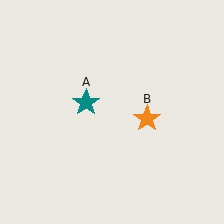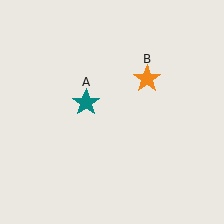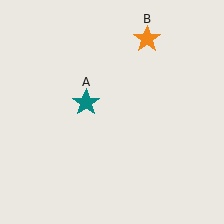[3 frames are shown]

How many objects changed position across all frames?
1 object changed position: orange star (object B).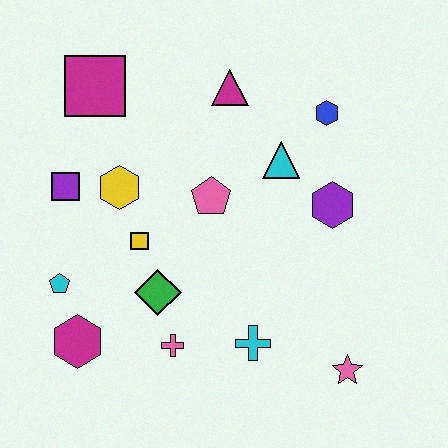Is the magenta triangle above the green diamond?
Yes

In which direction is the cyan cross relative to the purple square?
The cyan cross is to the right of the purple square.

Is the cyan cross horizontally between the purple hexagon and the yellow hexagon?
Yes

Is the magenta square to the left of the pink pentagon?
Yes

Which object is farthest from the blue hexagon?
The magenta hexagon is farthest from the blue hexagon.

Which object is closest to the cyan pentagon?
The magenta hexagon is closest to the cyan pentagon.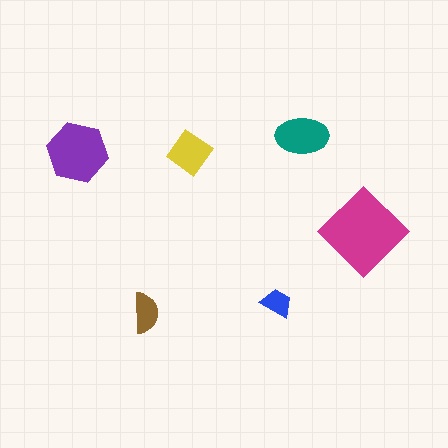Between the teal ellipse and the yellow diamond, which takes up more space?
The teal ellipse.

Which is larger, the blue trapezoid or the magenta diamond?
The magenta diamond.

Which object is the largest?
The magenta diamond.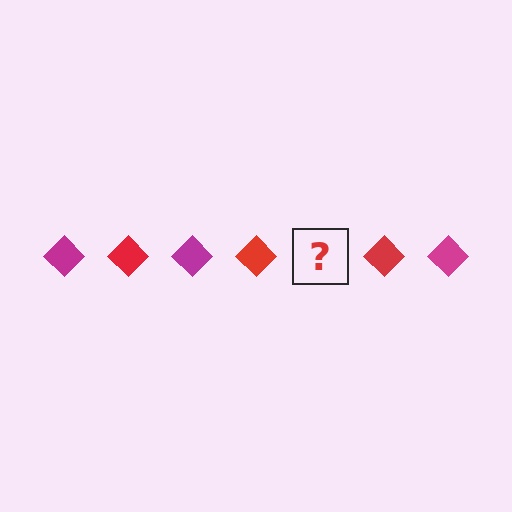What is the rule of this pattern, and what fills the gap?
The rule is that the pattern cycles through magenta, red diamonds. The gap should be filled with a magenta diamond.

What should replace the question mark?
The question mark should be replaced with a magenta diamond.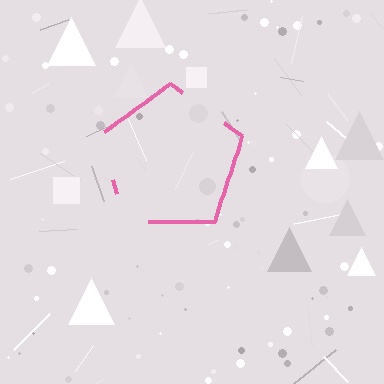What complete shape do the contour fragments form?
The contour fragments form a pentagon.